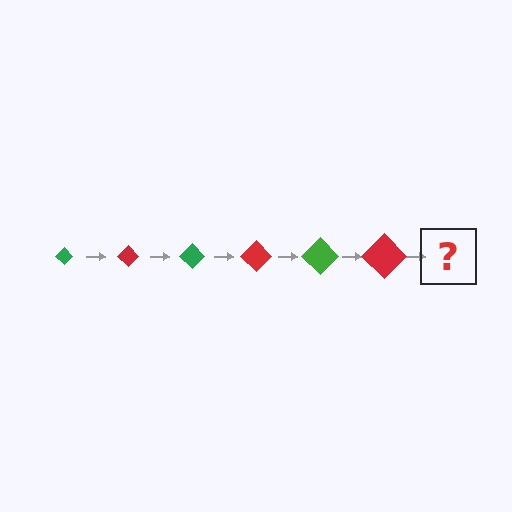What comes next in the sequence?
The next element should be a green diamond, larger than the previous one.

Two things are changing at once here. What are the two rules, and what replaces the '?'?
The two rules are that the diamond grows larger each step and the color cycles through green and red. The '?' should be a green diamond, larger than the previous one.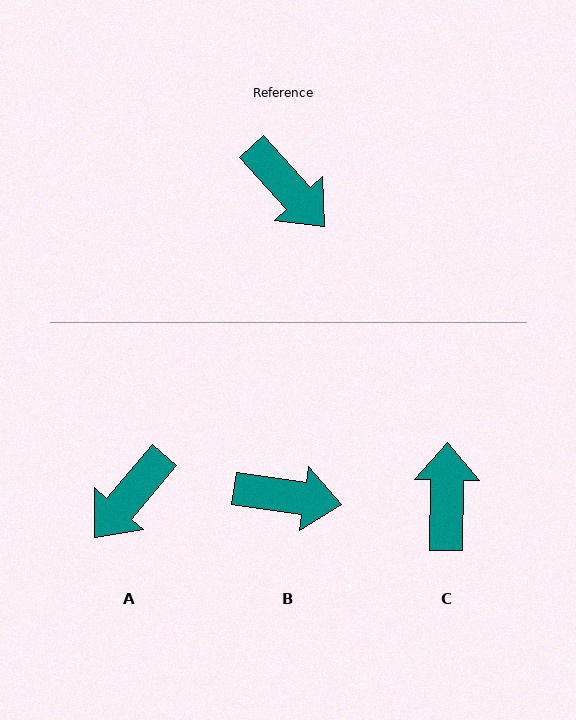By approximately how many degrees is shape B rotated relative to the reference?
Approximately 39 degrees counter-clockwise.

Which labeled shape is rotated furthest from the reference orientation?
C, about 137 degrees away.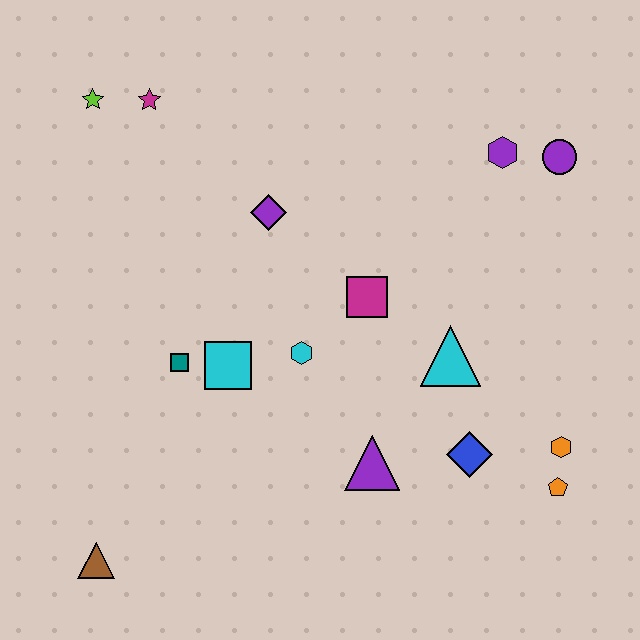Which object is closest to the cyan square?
The teal square is closest to the cyan square.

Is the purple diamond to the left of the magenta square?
Yes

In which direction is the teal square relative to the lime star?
The teal square is below the lime star.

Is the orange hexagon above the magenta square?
No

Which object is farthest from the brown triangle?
The purple circle is farthest from the brown triangle.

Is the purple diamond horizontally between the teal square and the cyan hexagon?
Yes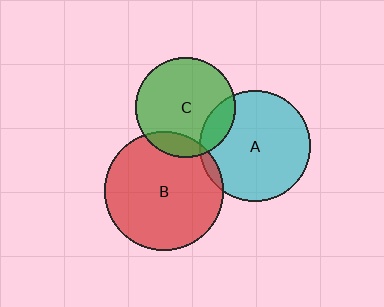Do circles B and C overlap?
Yes.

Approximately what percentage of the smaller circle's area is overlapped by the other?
Approximately 15%.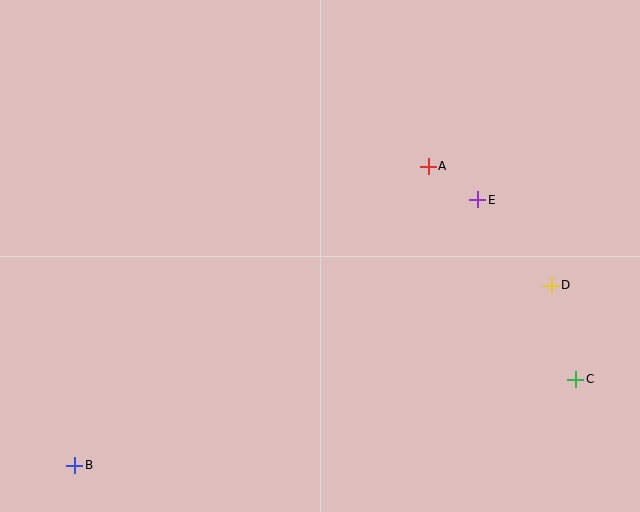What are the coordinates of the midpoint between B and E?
The midpoint between B and E is at (276, 333).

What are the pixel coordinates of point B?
Point B is at (75, 465).